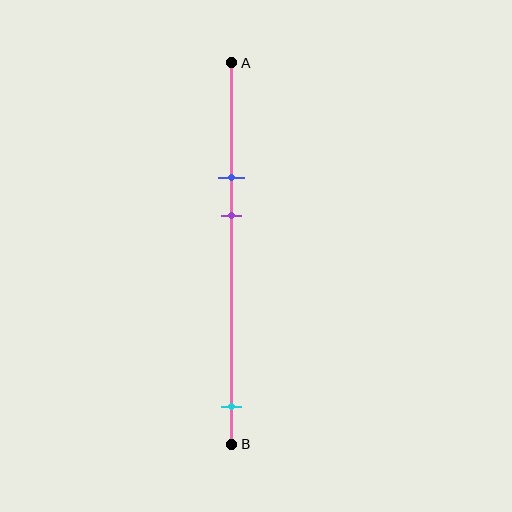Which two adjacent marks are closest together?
The blue and purple marks are the closest adjacent pair.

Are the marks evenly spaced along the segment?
No, the marks are not evenly spaced.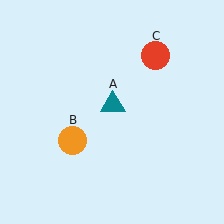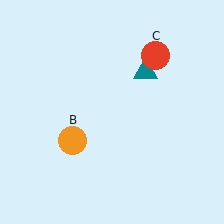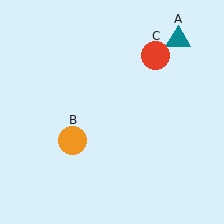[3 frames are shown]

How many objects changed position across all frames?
1 object changed position: teal triangle (object A).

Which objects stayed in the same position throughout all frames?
Orange circle (object B) and red circle (object C) remained stationary.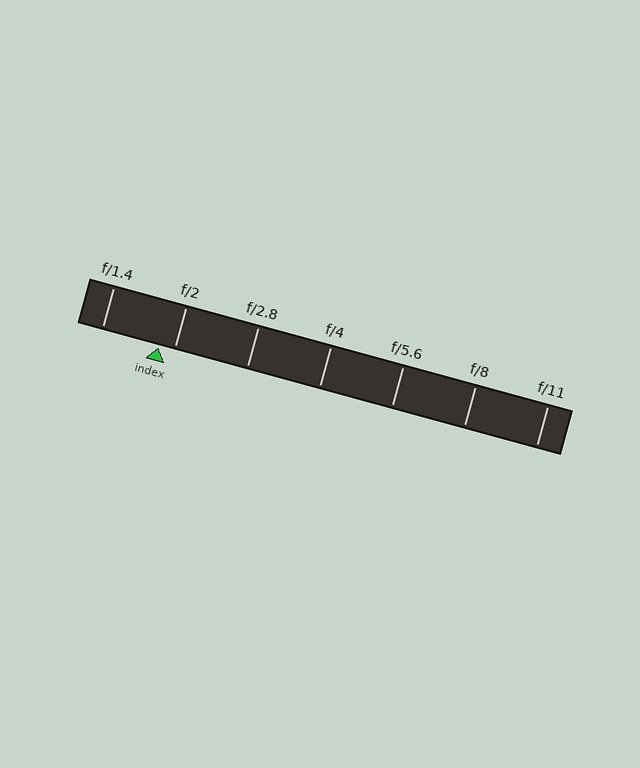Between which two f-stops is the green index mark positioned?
The index mark is between f/1.4 and f/2.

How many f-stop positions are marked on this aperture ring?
There are 7 f-stop positions marked.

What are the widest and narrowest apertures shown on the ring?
The widest aperture shown is f/1.4 and the narrowest is f/11.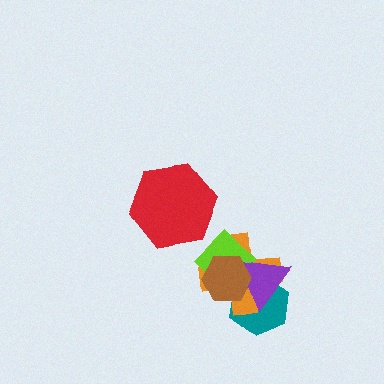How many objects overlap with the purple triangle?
4 objects overlap with the purple triangle.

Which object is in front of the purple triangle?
The brown hexagon is in front of the purple triangle.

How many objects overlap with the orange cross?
4 objects overlap with the orange cross.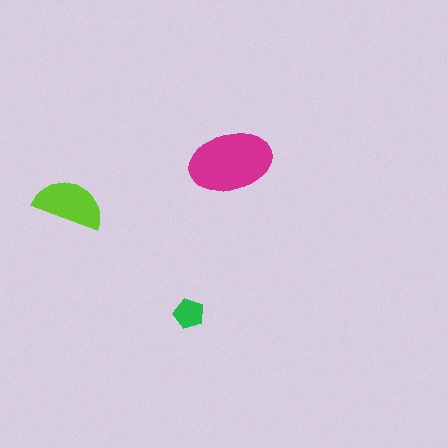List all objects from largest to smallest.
The magenta ellipse, the lime semicircle, the green pentagon.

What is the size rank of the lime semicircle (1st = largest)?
2nd.